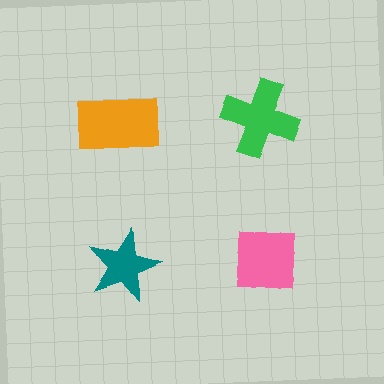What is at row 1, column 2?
A green cross.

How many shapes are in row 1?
2 shapes.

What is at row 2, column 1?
A teal star.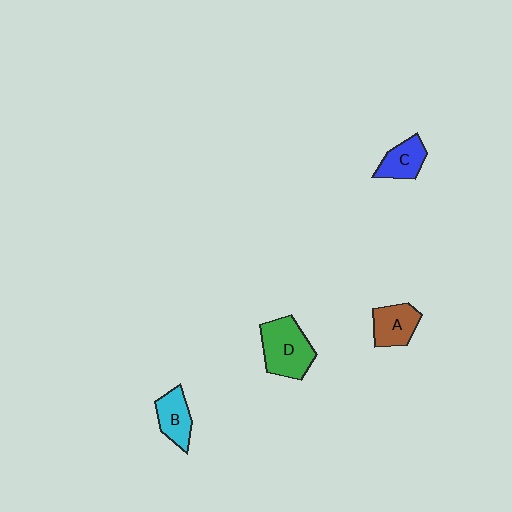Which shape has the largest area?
Shape D (green).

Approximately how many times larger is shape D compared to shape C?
Approximately 1.7 times.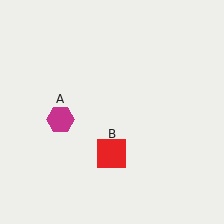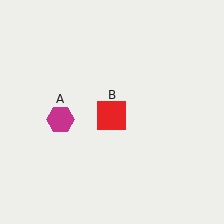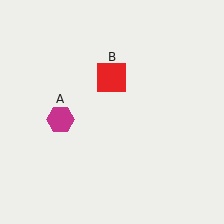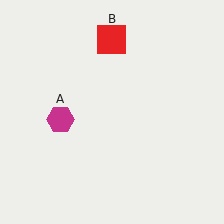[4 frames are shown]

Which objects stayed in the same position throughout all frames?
Magenta hexagon (object A) remained stationary.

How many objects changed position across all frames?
1 object changed position: red square (object B).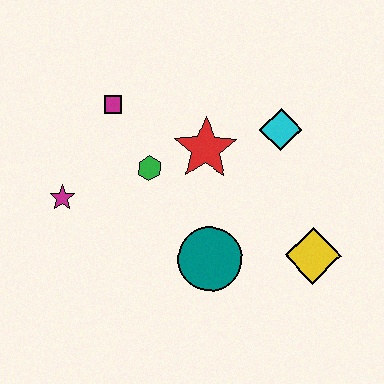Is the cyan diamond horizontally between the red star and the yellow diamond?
Yes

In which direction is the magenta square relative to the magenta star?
The magenta square is above the magenta star.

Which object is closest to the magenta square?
The green hexagon is closest to the magenta square.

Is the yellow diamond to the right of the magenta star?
Yes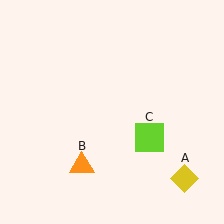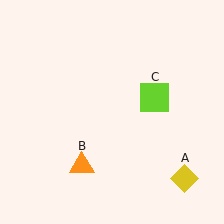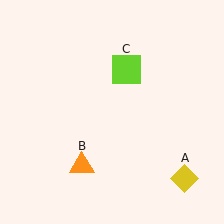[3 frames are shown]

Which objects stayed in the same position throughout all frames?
Yellow diamond (object A) and orange triangle (object B) remained stationary.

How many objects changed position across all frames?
1 object changed position: lime square (object C).